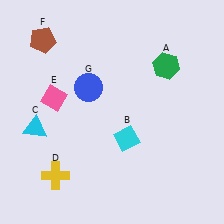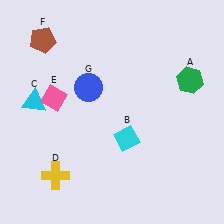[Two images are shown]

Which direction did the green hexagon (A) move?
The green hexagon (A) moved right.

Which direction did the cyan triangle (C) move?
The cyan triangle (C) moved up.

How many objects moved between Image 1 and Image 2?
2 objects moved between the two images.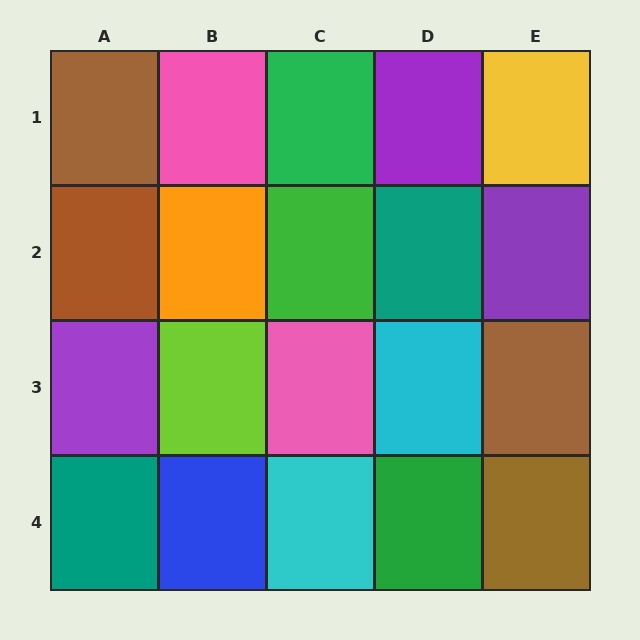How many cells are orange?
1 cell is orange.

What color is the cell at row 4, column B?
Blue.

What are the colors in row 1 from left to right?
Brown, pink, green, purple, yellow.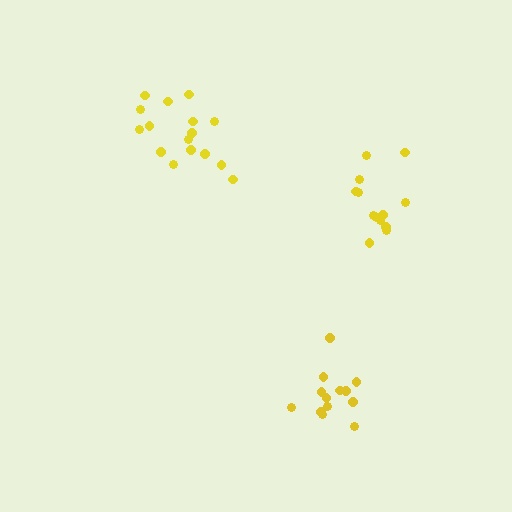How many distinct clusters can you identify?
There are 3 distinct clusters.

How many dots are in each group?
Group 1: 13 dots, Group 2: 16 dots, Group 3: 13 dots (42 total).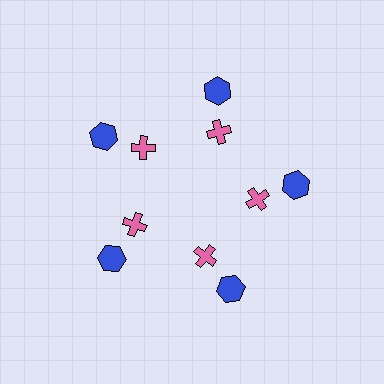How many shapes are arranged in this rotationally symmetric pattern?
There are 10 shapes, arranged in 5 groups of 2.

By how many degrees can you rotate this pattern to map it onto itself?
The pattern maps onto itself every 72 degrees of rotation.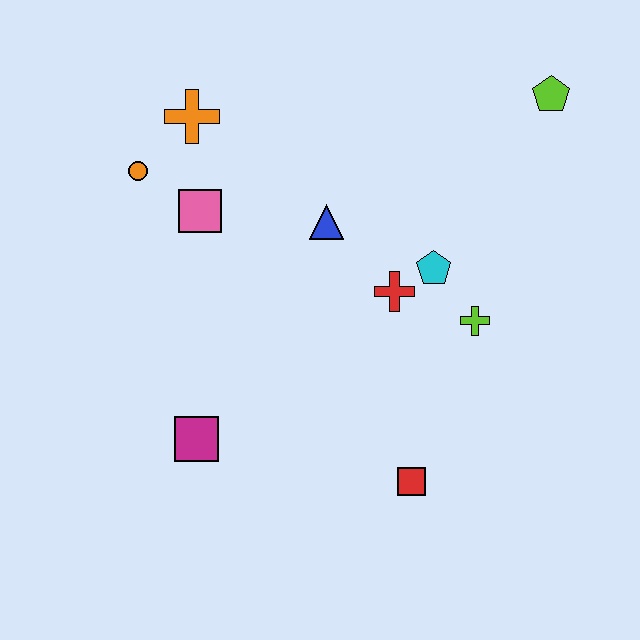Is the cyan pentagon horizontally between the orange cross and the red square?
No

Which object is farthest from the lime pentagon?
The magenta square is farthest from the lime pentagon.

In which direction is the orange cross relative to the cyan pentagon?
The orange cross is to the left of the cyan pentagon.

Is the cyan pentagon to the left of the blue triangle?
No